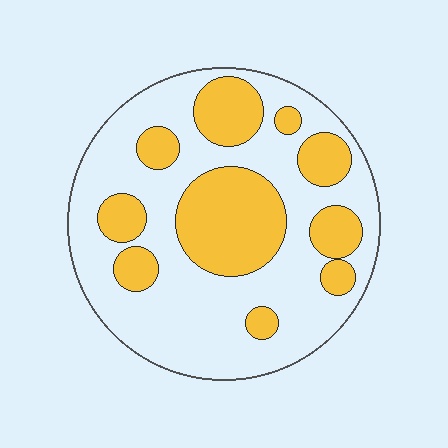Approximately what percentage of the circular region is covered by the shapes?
Approximately 35%.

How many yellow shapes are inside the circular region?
10.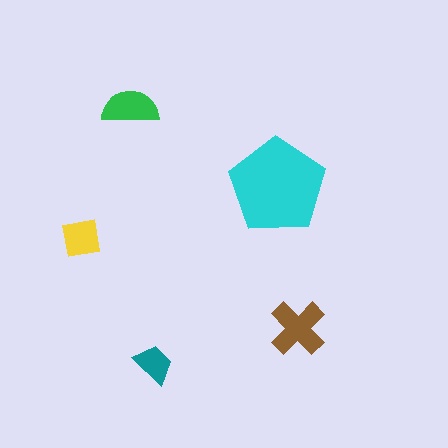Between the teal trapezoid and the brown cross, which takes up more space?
The brown cross.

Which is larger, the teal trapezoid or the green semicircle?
The green semicircle.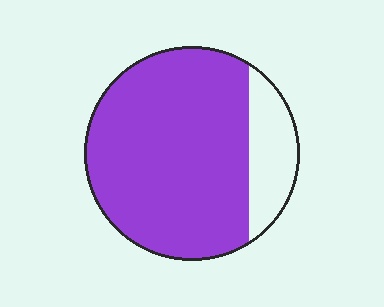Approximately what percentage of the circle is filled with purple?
Approximately 80%.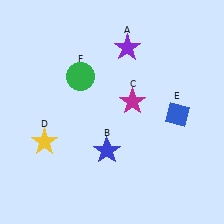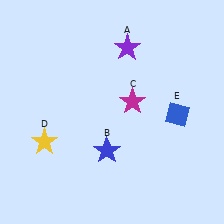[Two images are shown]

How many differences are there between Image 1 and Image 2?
There is 1 difference between the two images.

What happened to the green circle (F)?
The green circle (F) was removed in Image 2. It was in the top-left area of Image 1.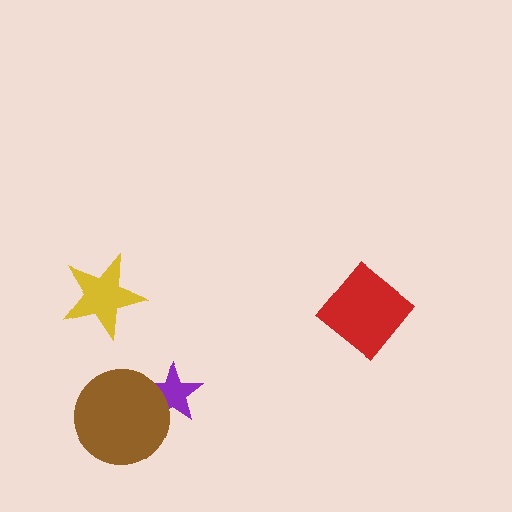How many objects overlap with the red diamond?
0 objects overlap with the red diamond.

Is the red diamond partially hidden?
No, no other shape covers it.